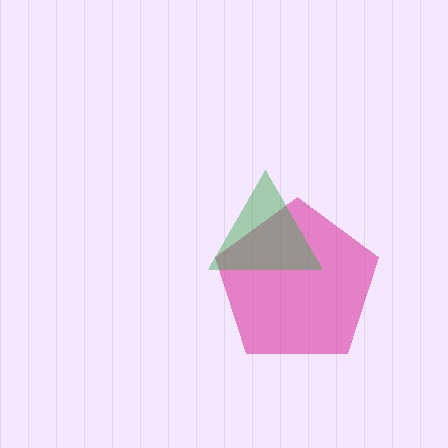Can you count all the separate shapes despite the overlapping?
Yes, there are 2 separate shapes.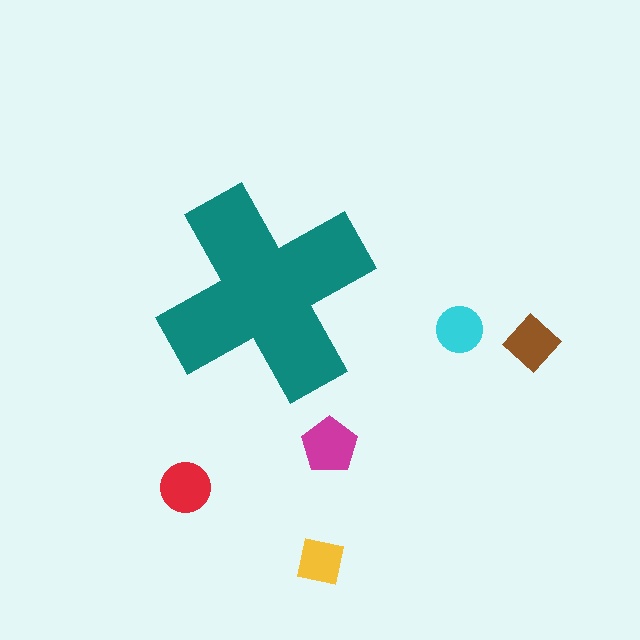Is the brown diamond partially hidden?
No, the brown diamond is fully visible.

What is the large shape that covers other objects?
A teal cross.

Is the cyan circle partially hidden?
No, the cyan circle is fully visible.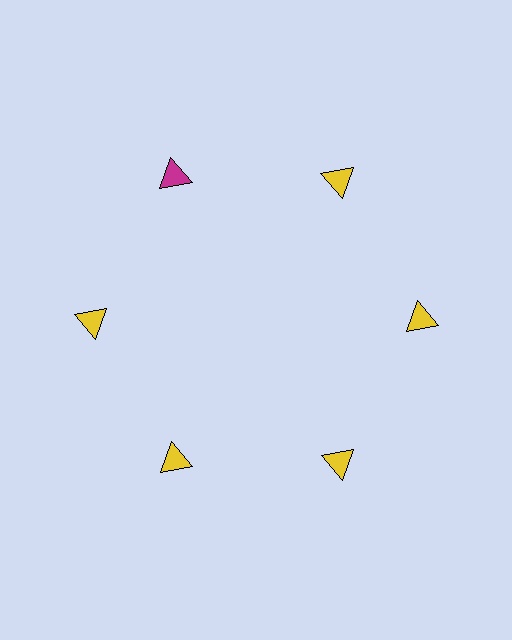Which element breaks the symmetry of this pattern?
The magenta triangle at roughly the 11 o'clock position breaks the symmetry. All other shapes are yellow triangles.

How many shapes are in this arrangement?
There are 6 shapes arranged in a ring pattern.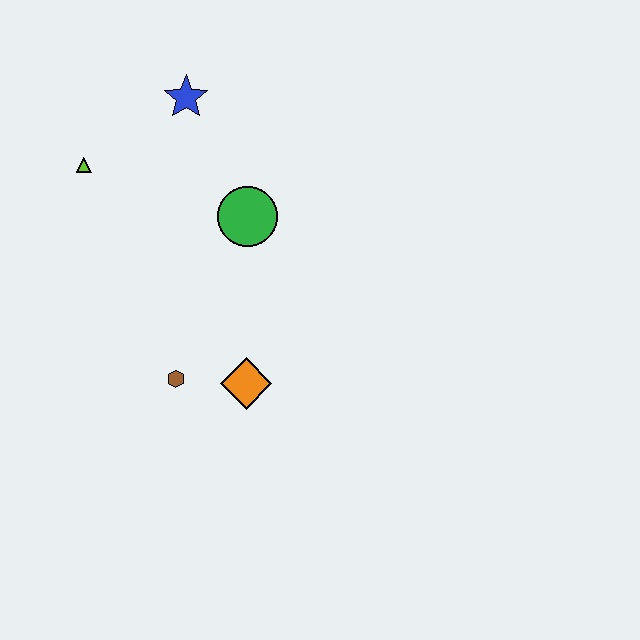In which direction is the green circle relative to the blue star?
The green circle is below the blue star.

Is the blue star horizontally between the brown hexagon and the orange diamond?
Yes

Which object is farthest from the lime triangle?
The orange diamond is farthest from the lime triangle.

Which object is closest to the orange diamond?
The brown hexagon is closest to the orange diamond.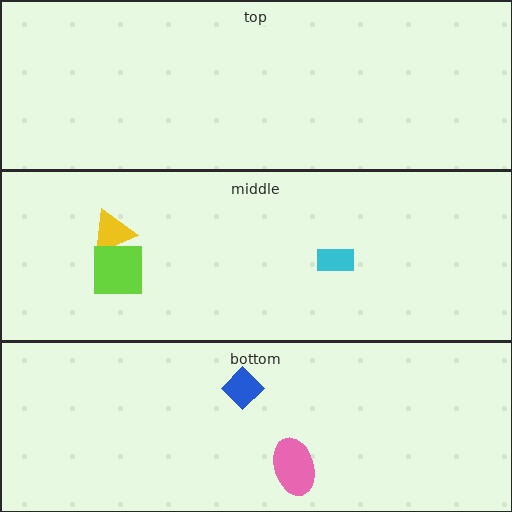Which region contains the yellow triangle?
The middle region.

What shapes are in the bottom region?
The pink ellipse, the blue diamond.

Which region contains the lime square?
The middle region.